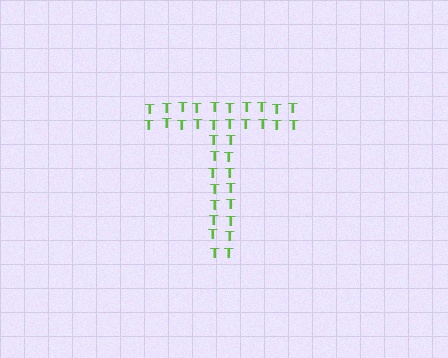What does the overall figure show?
The overall figure shows the letter T.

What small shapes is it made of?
It is made of small letter T's.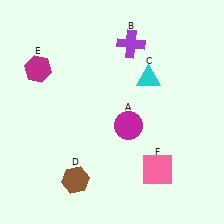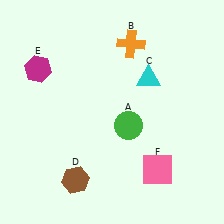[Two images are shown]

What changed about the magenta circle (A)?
In Image 1, A is magenta. In Image 2, it changed to green.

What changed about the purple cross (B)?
In Image 1, B is purple. In Image 2, it changed to orange.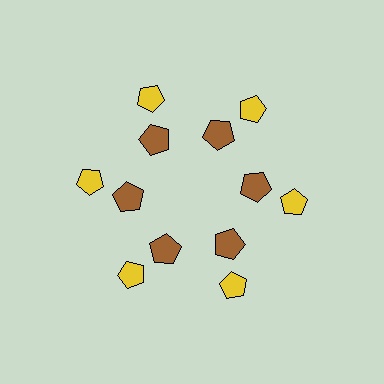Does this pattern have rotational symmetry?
Yes, this pattern has 6-fold rotational symmetry. It looks the same after rotating 60 degrees around the center.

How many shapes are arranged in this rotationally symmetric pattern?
There are 12 shapes, arranged in 6 groups of 2.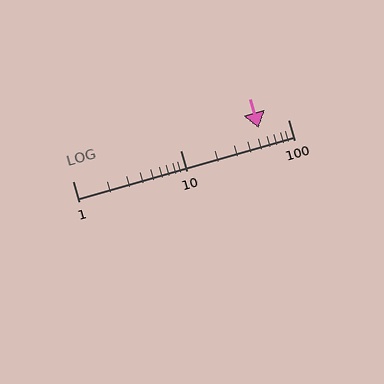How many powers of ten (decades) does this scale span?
The scale spans 2 decades, from 1 to 100.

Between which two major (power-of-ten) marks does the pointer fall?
The pointer is between 10 and 100.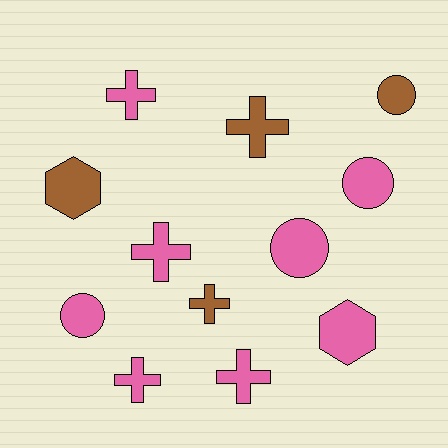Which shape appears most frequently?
Cross, with 6 objects.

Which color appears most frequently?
Pink, with 8 objects.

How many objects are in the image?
There are 12 objects.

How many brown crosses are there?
There are 2 brown crosses.